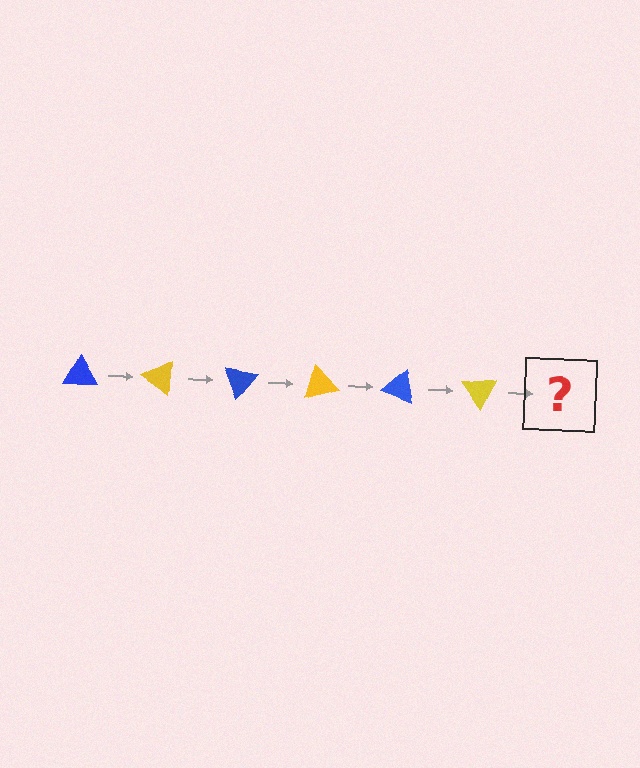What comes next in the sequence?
The next element should be a blue triangle, rotated 210 degrees from the start.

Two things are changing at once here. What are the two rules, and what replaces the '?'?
The two rules are that it rotates 35 degrees each step and the color cycles through blue and yellow. The '?' should be a blue triangle, rotated 210 degrees from the start.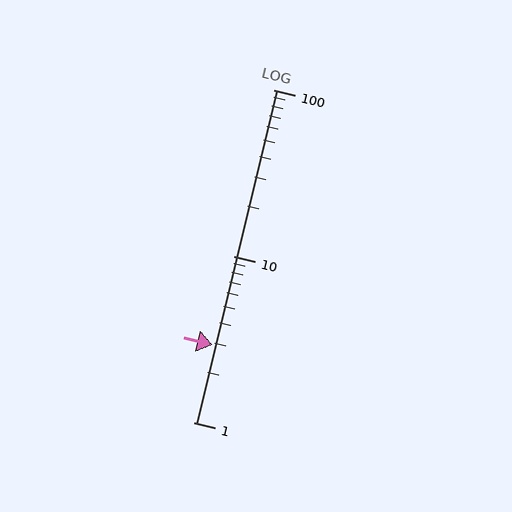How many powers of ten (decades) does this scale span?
The scale spans 2 decades, from 1 to 100.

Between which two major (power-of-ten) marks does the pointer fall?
The pointer is between 1 and 10.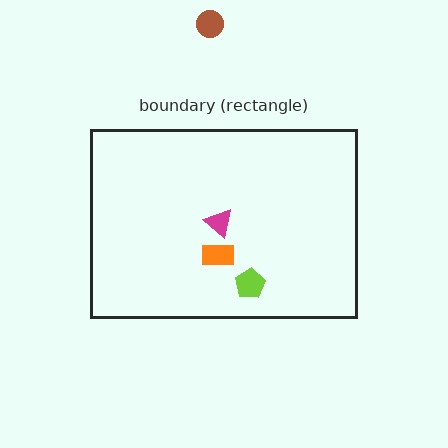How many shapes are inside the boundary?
3 inside, 1 outside.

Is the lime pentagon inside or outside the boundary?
Inside.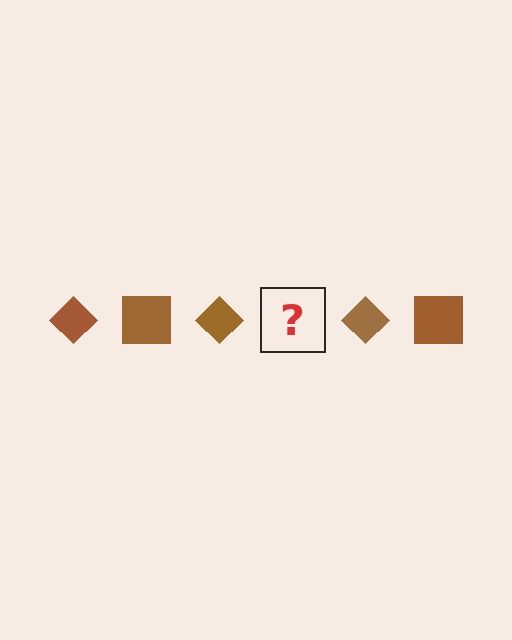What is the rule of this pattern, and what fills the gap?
The rule is that the pattern cycles through diamond, square shapes in brown. The gap should be filled with a brown square.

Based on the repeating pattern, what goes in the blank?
The blank should be a brown square.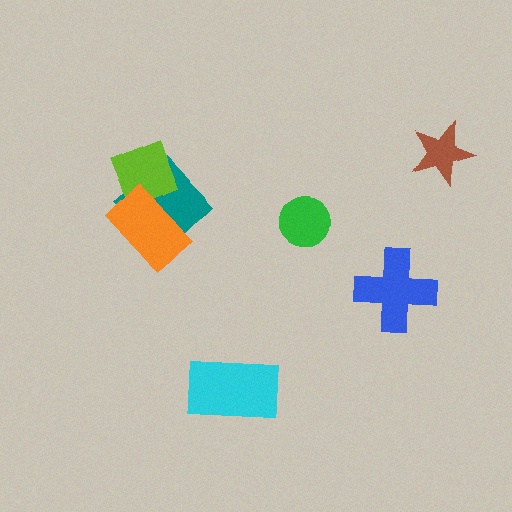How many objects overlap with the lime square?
2 objects overlap with the lime square.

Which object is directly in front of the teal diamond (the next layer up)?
The lime square is directly in front of the teal diamond.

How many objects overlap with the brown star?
0 objects overlap with the brown star.